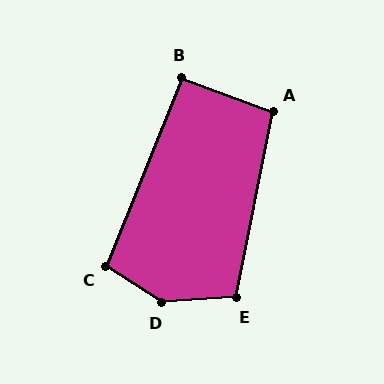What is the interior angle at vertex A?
Approximately 99 degrees (obtuse).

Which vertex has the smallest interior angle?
B, at approximately 92 degrees.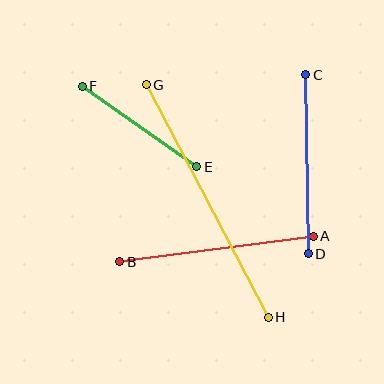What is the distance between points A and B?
The distance is approximately 195 pixels.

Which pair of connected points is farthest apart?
Points G and H are farthest apart.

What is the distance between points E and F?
The distance is approximately 140 pixels.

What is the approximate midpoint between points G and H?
The midpoint is at approximately (207, 201) pixels.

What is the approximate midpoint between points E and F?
The midpoint is at approximately (140, 126) pixels.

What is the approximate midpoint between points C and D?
The midpoint is at approximately (307, 164) pixels.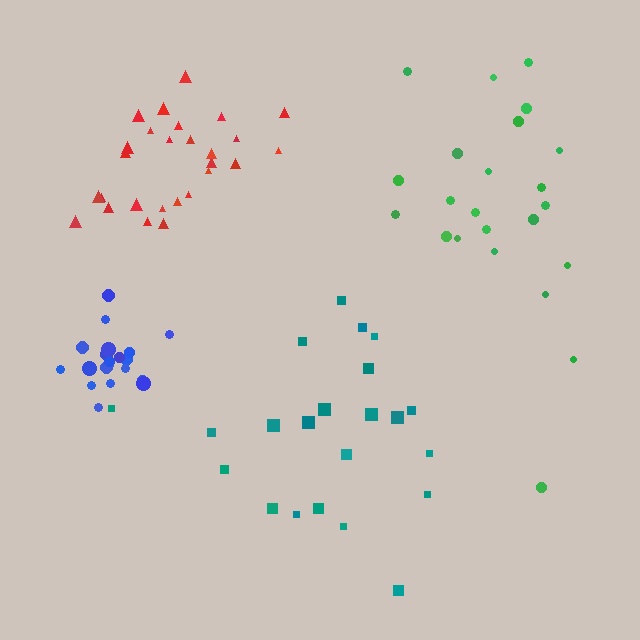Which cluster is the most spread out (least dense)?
Green.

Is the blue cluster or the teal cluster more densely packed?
Blue.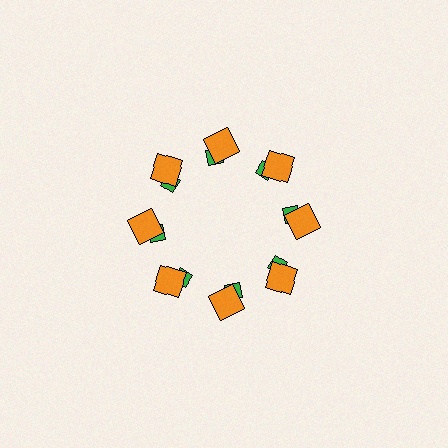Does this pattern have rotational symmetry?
Yes, this pattern has 8-fold rotational symmetry. It looks the same after rotating 45 degrees around the center.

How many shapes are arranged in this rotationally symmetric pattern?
There are 24 shapes, arranged in 8 groups of 3.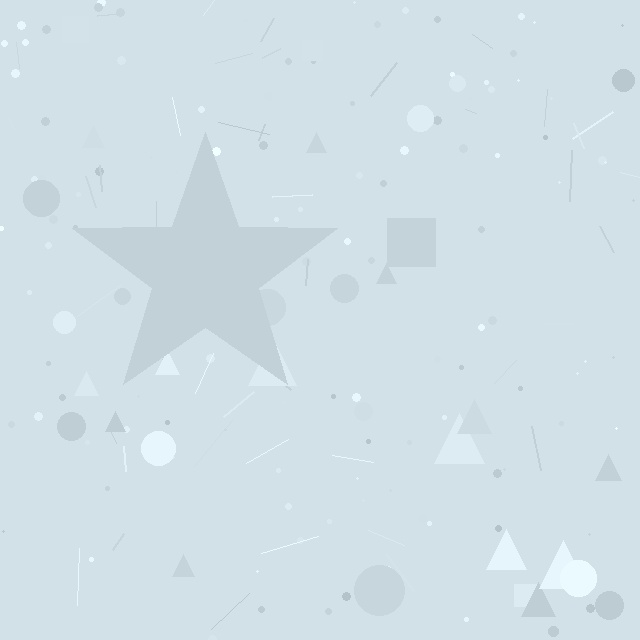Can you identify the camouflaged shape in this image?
The camouflaged shape is a star.